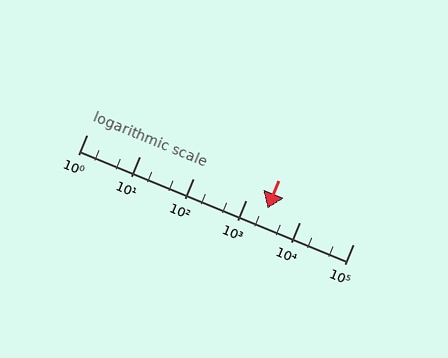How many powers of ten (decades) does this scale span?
The scale spans 5 decades, from 1 to 100000.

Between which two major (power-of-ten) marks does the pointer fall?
The pointer is between 1000 and 10000.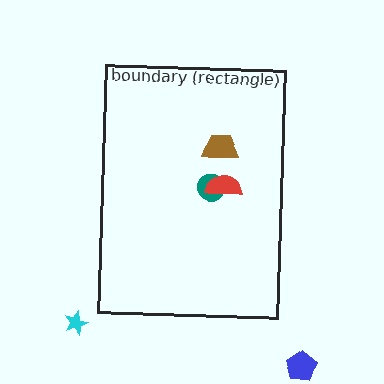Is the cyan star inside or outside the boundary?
Outside.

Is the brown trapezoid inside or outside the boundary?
Inside.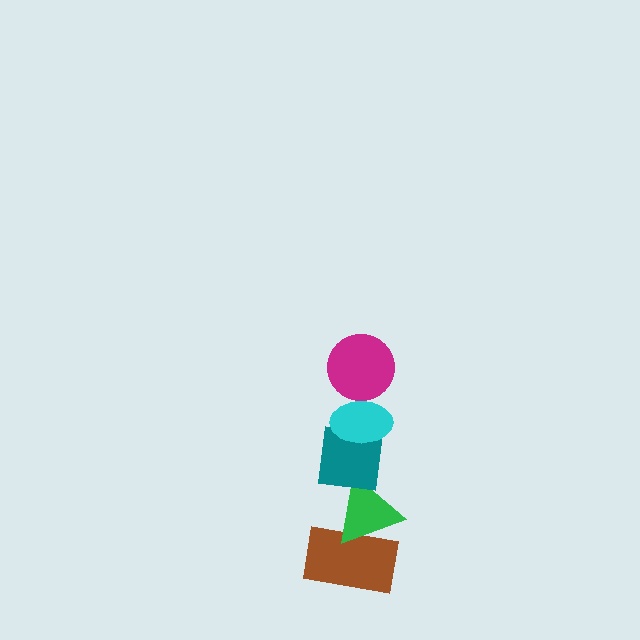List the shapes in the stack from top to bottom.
From top to bottom: the magenta circle, the cyan ellipse, the teal square, the green triangle, the brown rectangle.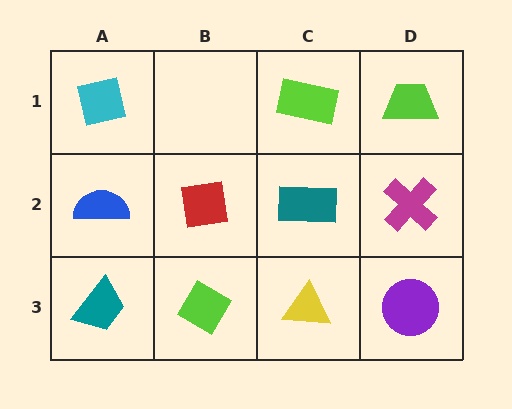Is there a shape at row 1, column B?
No, that cell is empty.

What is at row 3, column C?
A yellow triangle.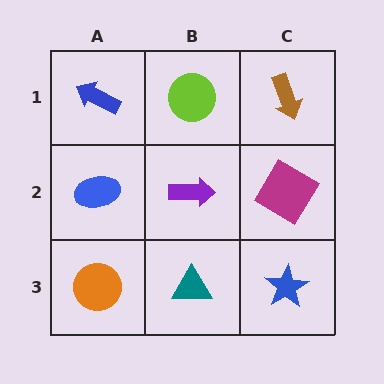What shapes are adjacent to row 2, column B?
A lime circle (row 1, column B), a teal triangle (row 3, column B), a blue ellipse (row 2, column A), a magenta diamond (row 2, column C).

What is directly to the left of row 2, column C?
A purple arrow.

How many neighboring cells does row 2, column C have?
3.